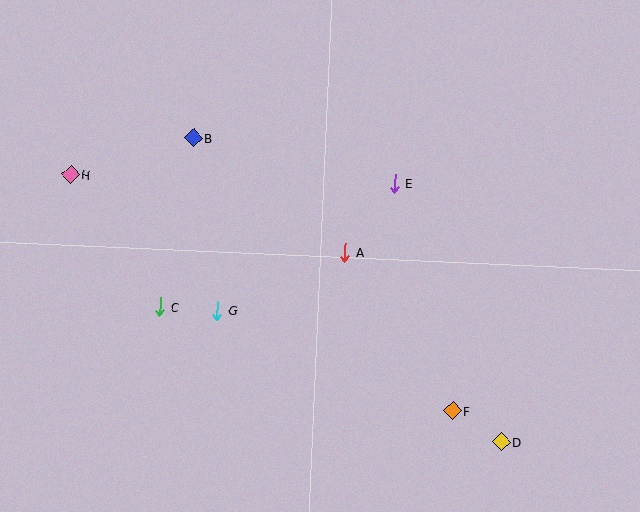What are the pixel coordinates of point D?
Point D is at (501, 442).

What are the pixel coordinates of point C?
Point C is at (160, 307).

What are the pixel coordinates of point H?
Point H is at (70, 175).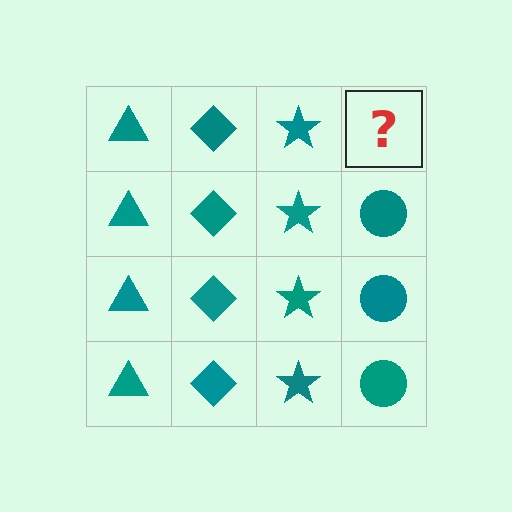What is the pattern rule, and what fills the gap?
The rule is that each column has a consistent shape. The gap should be filled with a teal circle.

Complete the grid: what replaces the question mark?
The question mark should be replaced with a teal circle.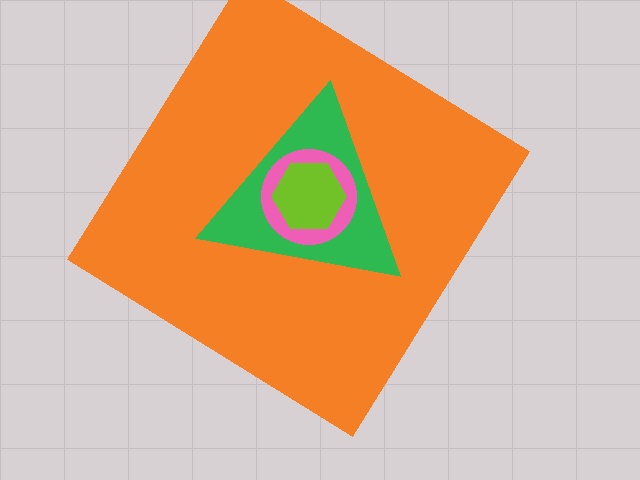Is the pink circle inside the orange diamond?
Yes.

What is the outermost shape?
The orange diamond.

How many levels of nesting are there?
4.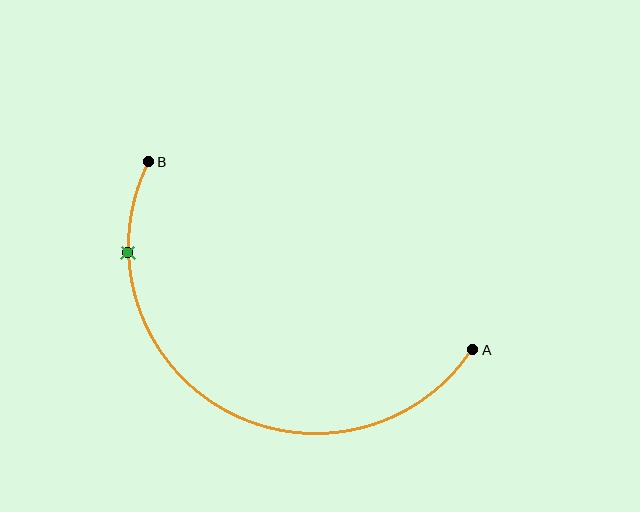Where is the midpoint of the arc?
The arc midpoint is the point on the curve farthest from the straight line joining A and B. It sits below that line.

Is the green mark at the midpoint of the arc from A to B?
No. The green mark lies on the arc but is closer to endpoint B. The arc midpoint would be at the point on the curve equidistant along the arc from both A and B.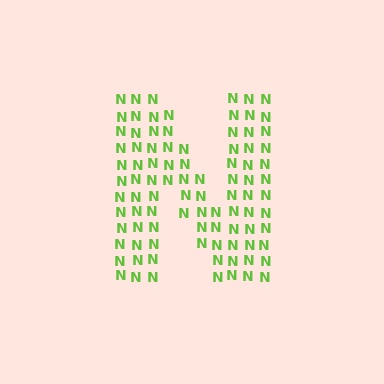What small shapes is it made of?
It is made of small letter N's.